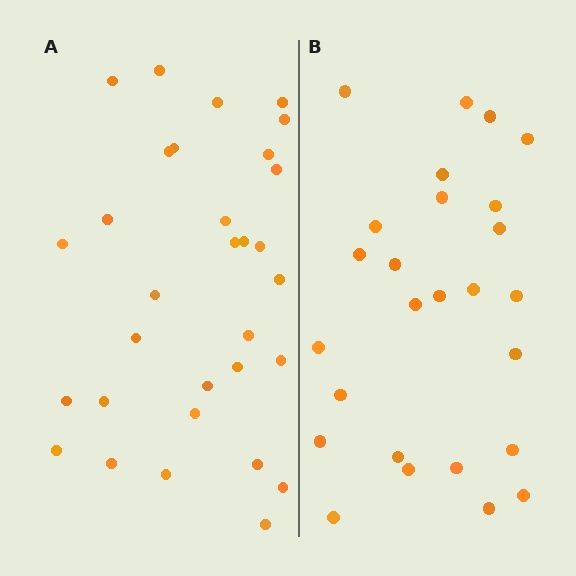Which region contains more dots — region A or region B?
Region A (the left region) has more dots.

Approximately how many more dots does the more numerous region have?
Region A has about 5 more dots than region B.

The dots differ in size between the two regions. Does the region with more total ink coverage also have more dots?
No. Region B has more total ink coverage because its dots are larger, but region A actually contains more individual dots. Total area can be misleading — the number of items is what matters here.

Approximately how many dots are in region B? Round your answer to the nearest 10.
About 30 dots. (The exact count is 26, which rounds to 30.)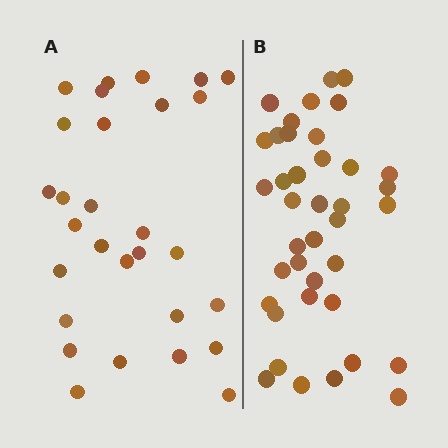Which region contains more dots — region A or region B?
Region B (the right region) has more dots.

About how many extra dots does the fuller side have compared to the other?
Region B has roughly 10 or so more dots than region A.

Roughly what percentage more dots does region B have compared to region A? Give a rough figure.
About 35% more.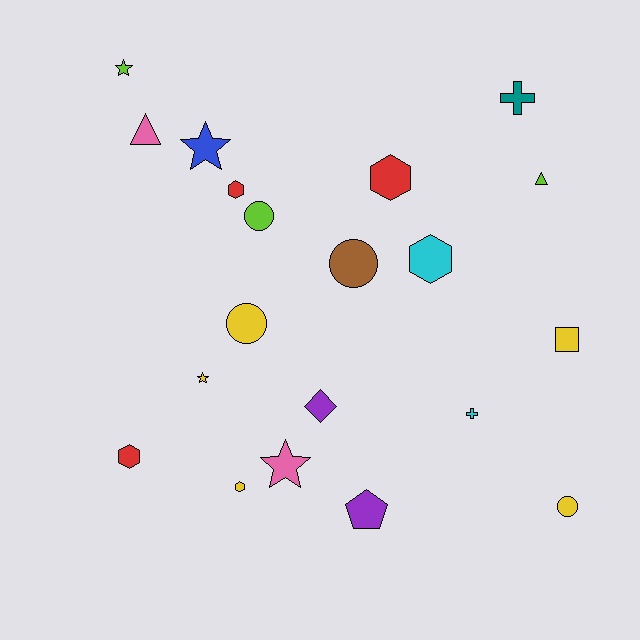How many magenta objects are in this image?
There are no magenta objects.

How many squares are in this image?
There is 1 square.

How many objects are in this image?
There are 20 objects.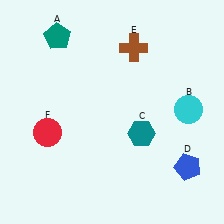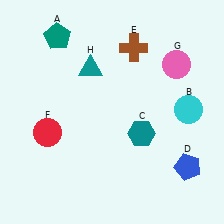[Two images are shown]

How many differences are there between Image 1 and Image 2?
There are 2 differences between the two images.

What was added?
A pink circle (G), a teal triangle (H) were added in Image 2.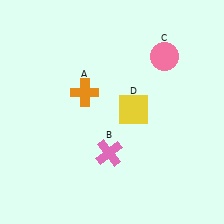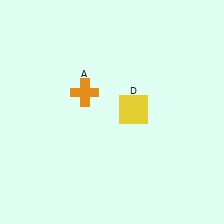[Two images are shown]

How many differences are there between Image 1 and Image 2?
There are 2 differences between the two images.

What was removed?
The pink cross (B), the pink circle (C) were removed in Image 2.